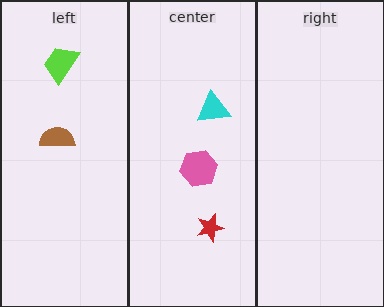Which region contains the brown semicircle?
The left region.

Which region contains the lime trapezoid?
The left region.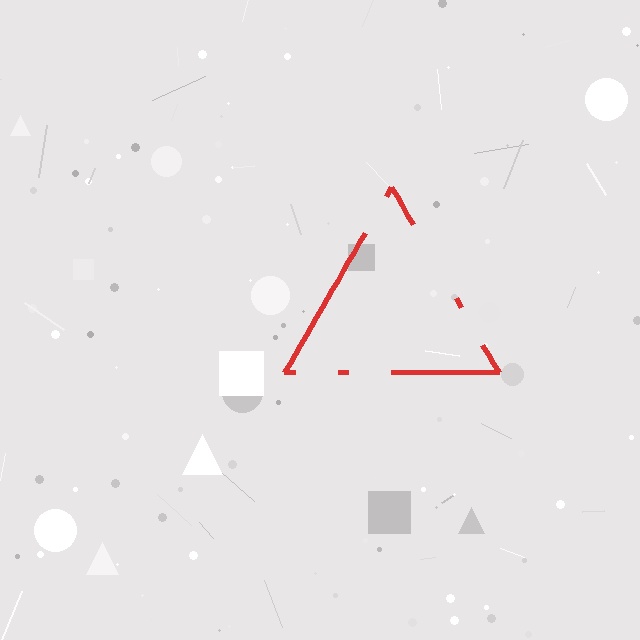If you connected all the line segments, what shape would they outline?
They would outline a triangle.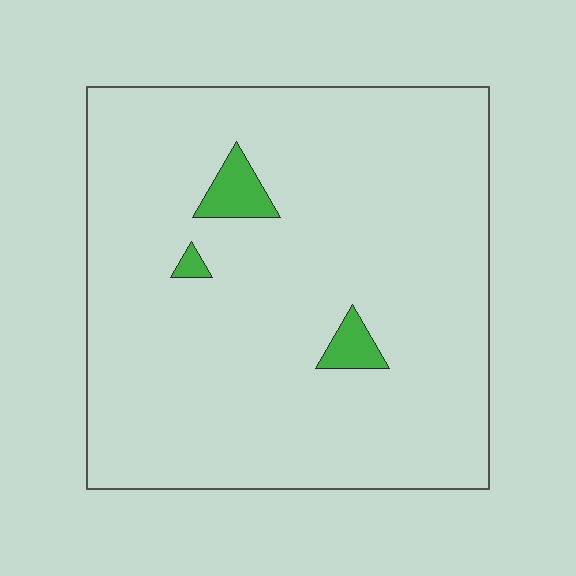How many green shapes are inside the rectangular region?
3.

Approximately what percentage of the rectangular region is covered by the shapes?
Approximately 5%.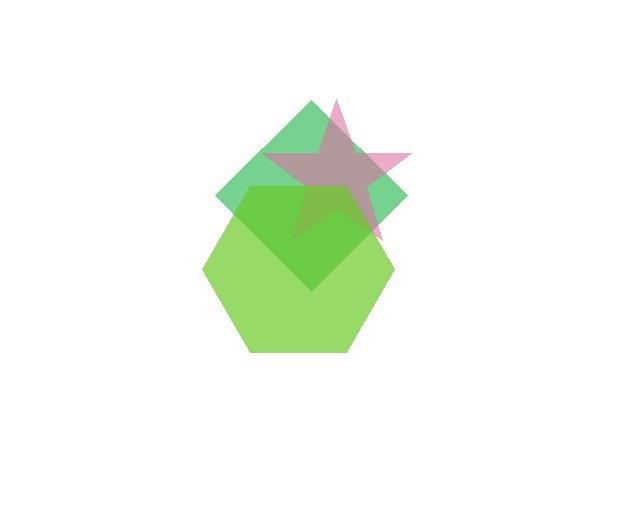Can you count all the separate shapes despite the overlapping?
Yes, there are 3 separate shapes.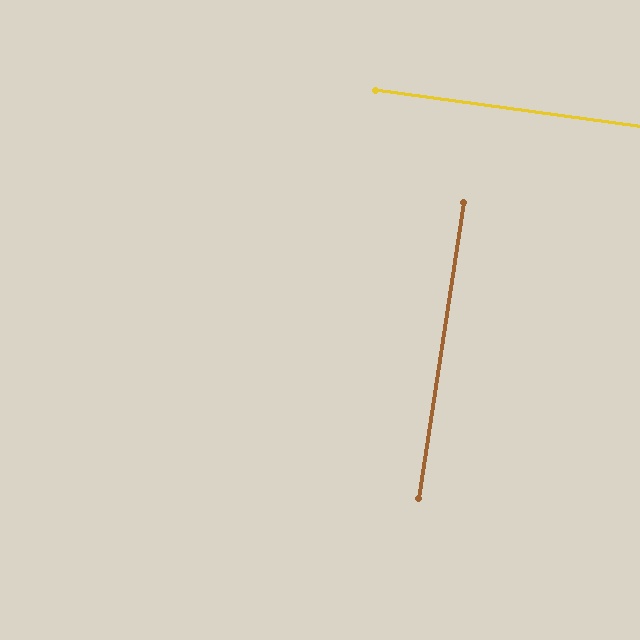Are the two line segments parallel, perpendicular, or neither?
Perpendicular — they meet at approximately 89°.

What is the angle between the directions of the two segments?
Approximately 89 degrees.